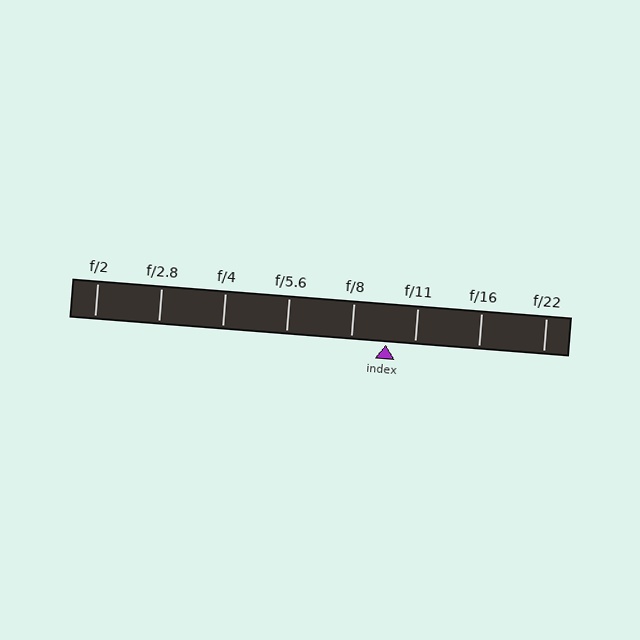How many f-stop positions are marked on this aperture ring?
There are 8 f-stop positions marked.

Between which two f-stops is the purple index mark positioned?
The index mark is between f/8 and f/11.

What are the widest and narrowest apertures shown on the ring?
The widest aperture shown is f/2 and the narrowest is f/22.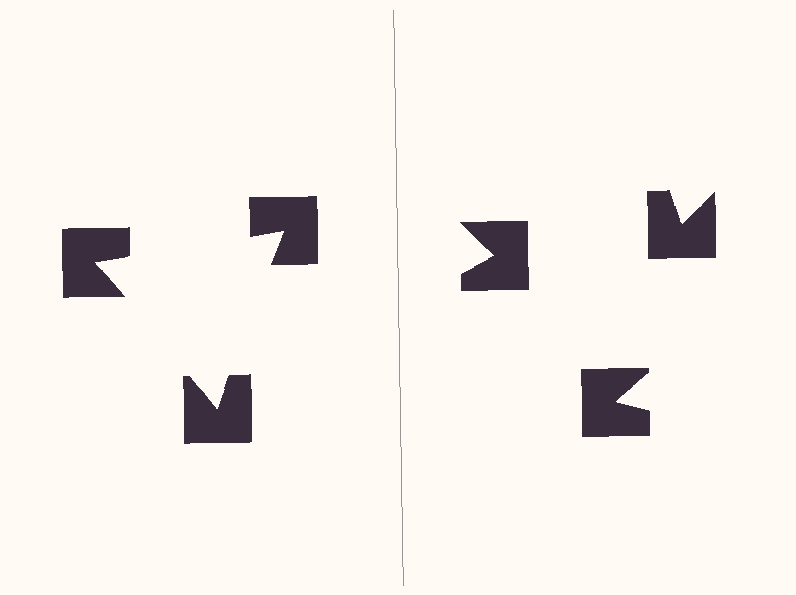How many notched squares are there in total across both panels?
6 — 3 on each side.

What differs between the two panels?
The notched squares are positioned identically on both sides; only the wedge orientations differ. On the left they align to a triangle; on the right they are misaligned.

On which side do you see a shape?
An illusory triangle appears on the left side. On the right side the wedge cuts are rotated, so no coherent shape forms.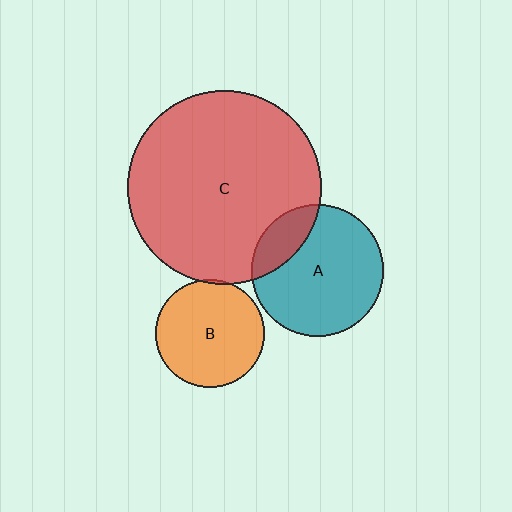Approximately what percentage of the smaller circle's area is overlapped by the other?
Approximately 20%.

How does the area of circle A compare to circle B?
Approximately 1.5 times.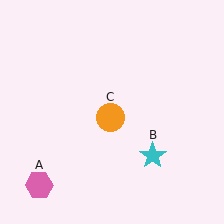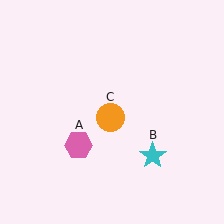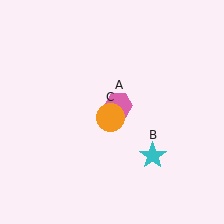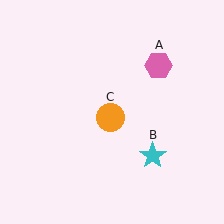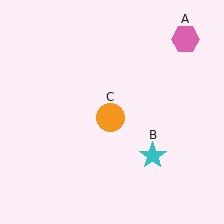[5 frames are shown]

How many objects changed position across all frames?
1 object changed position: pink hexagon (object A).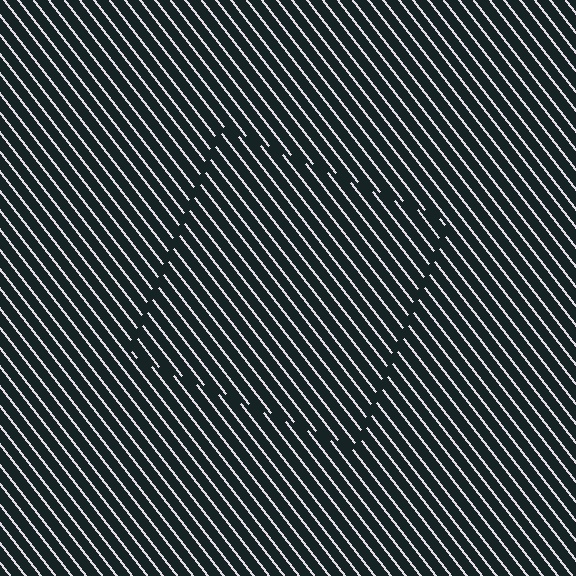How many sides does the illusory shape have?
4 sides — the line-ends trace a square.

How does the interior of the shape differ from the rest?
The interior of the shape contains the same grating, shifted by half a period — the contour is defined by the phase discontinuity where line-ends from the inner and outer gratings abut.